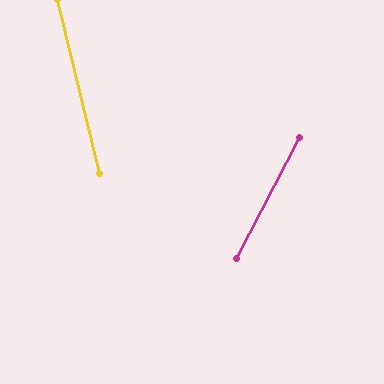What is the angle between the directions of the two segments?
Approximately 41 degrees.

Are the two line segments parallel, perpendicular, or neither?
Neither parallel nor perpendicular — they differ by about 41°.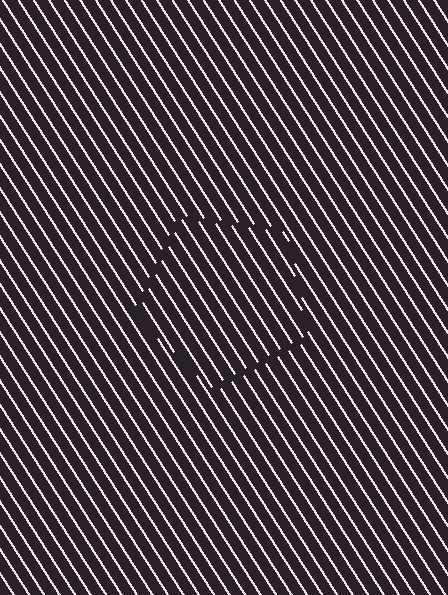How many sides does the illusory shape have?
5 sides — the line-ends trace a pentagon.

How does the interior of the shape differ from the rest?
The interior of the shape contains the same grating, shifted by half a period — the contour is defined by the phase discontinuity where line-ends from the inner and outer gratings abut.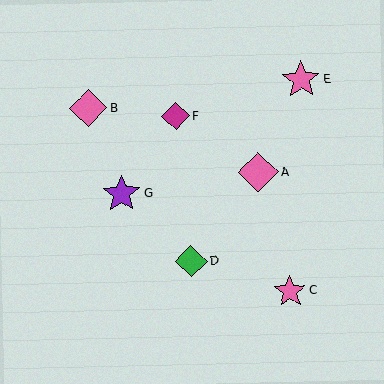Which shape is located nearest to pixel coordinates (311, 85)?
The pink star (labeled E) at (301, 80) is nearest to that location.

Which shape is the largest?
The pink diamond (labeled A) is the largest.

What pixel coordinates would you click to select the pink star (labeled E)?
Click at (301, 80) to select the pink star E.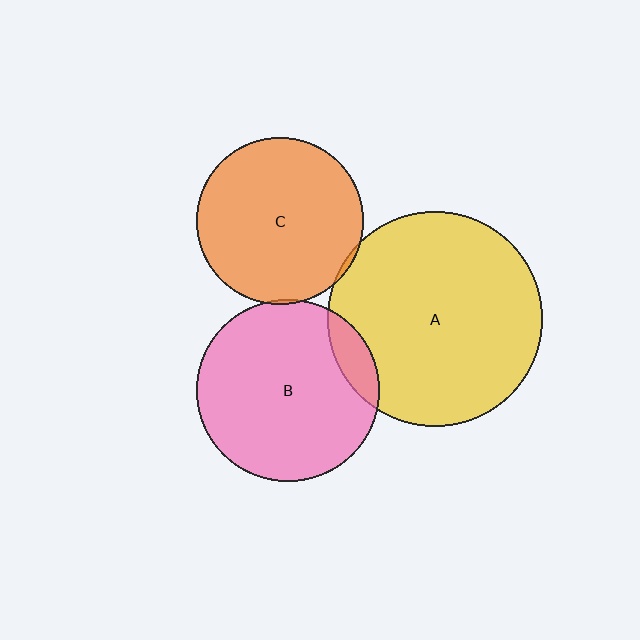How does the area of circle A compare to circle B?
Approximately 1.4 times.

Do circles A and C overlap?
Yes.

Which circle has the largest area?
Circle A (yellow).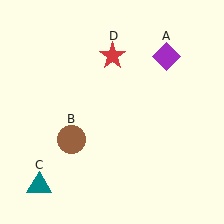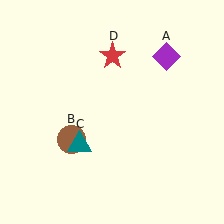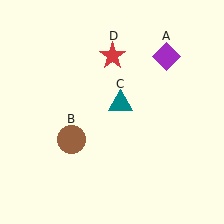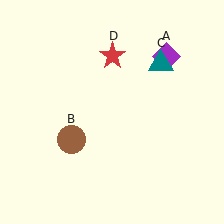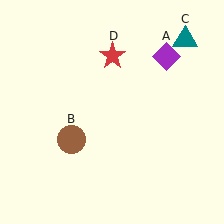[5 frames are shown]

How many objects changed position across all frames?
1 object changed position: teal triangle (object C).